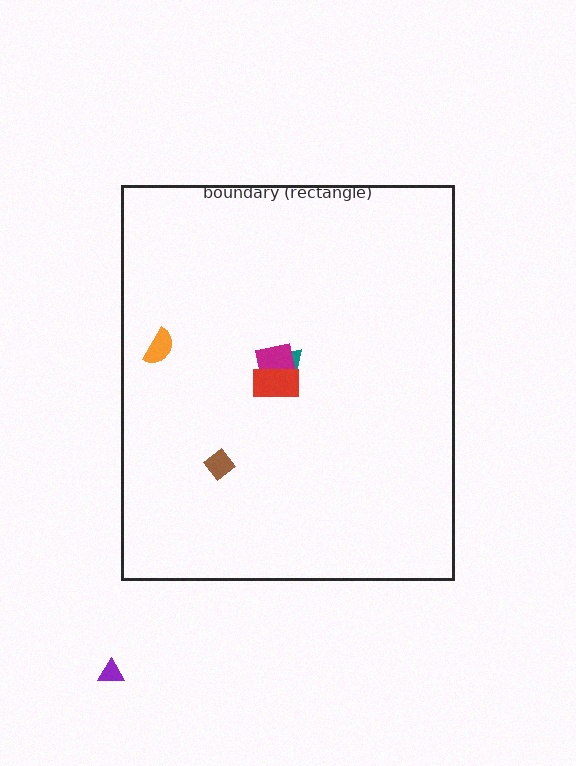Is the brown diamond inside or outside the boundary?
Inside.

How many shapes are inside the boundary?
5 inside, 1 outside.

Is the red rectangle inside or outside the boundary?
Inside.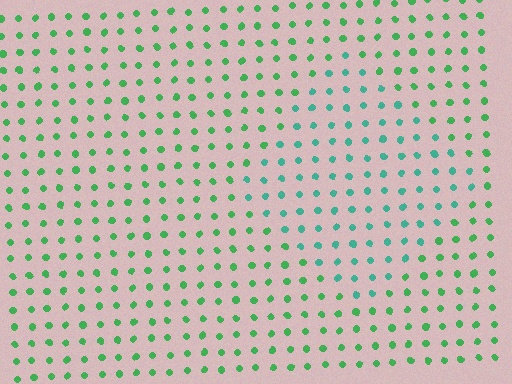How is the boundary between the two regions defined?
The boundary is defined purely by a slight shift in hue (about 34 degrees). Spacing, size, and orientation are identical on both sides.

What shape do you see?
I see a diamond.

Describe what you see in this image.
The image is filled with small green elements in a uniform arrangement. A diamond-shaped region is visible where the elements are tinted to a slightly different hue, forming a subtle color boundary.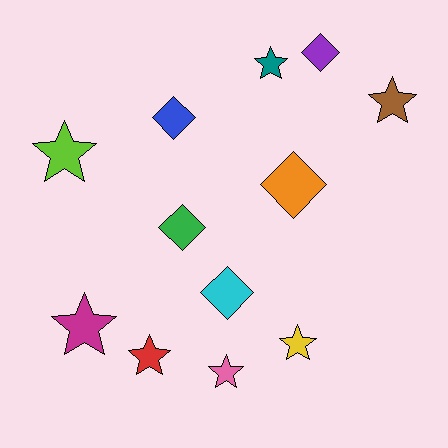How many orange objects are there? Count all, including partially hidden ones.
There is 1 orange object.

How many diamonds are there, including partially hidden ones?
There are 5 diamonds.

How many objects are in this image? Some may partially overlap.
There are 12 objects.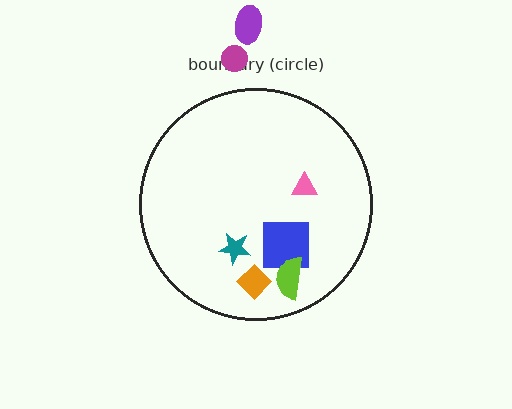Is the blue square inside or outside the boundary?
Inside.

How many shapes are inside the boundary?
5 inside, 2 outside.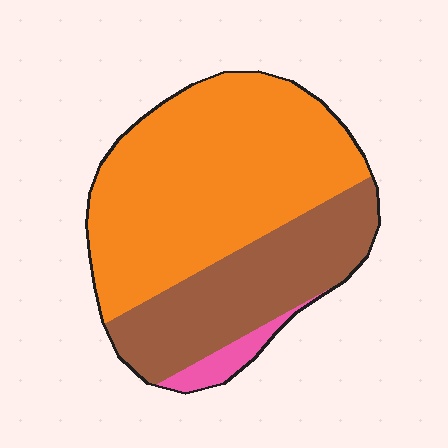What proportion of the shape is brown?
Brown takes up about one third (1/3) of the shape.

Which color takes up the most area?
Orange, at roughly 60%.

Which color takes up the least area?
Pink, at roughly 5%.